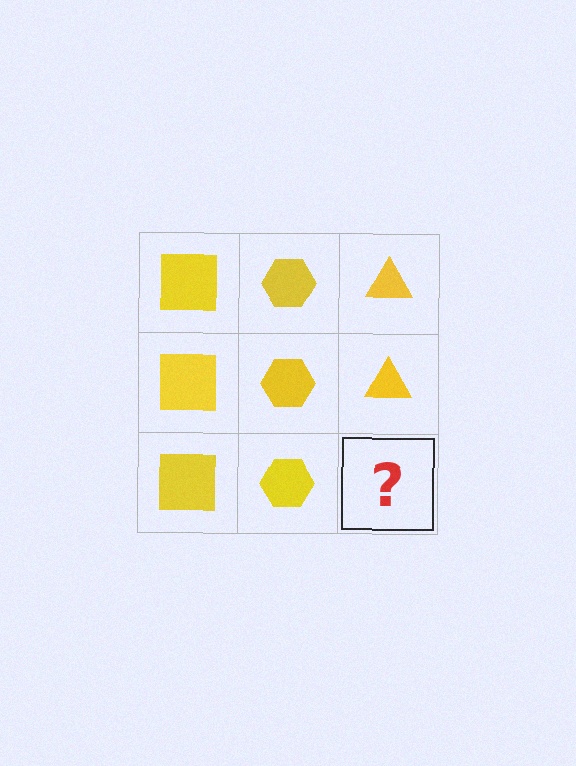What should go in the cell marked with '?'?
The missing cell should contain a yellow triangle.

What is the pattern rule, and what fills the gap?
The rule is that each column has a consistent shape. The gap should be filled with a yellow triangle.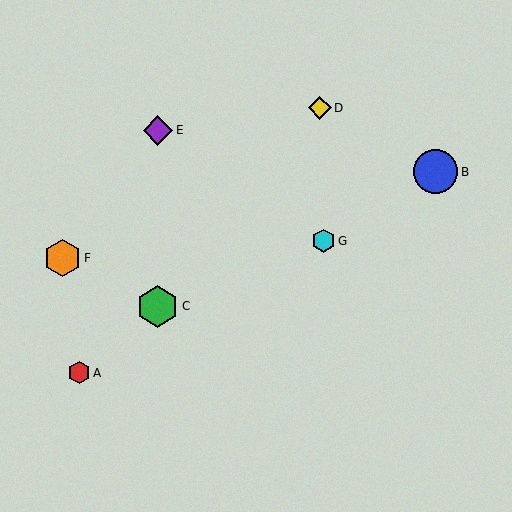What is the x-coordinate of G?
Object G is at x≈324.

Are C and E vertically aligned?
Yes, both are at x≈158.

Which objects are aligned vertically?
Objects C, E are aligned vertically.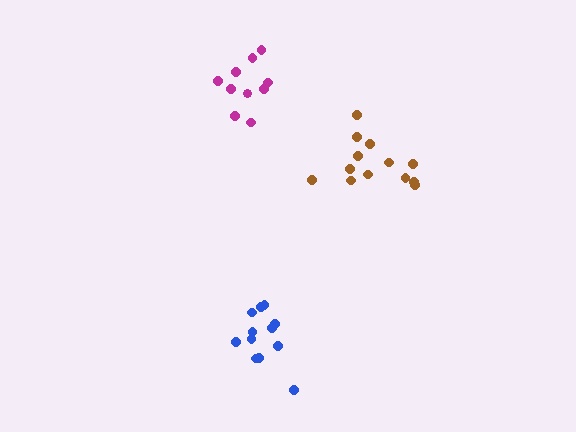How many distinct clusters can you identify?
There are 3 distinct clusters.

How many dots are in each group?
Group 1: 13 dots, Group 2: 10 dots, Group 3: 12 dots (35 total).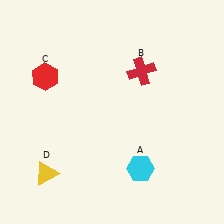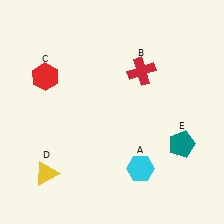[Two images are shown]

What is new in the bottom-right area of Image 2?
A teal pentagon (E) was added in the bottom-right area of Image 2.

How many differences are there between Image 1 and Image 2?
There is 1 difference between the two images.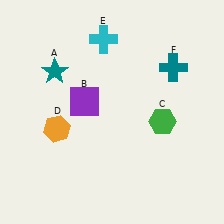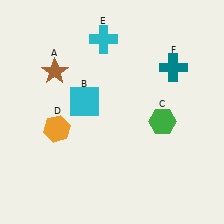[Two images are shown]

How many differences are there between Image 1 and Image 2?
There are 2 differences between the two images.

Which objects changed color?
A changed from teal to brown. B changed from purple to cyan.